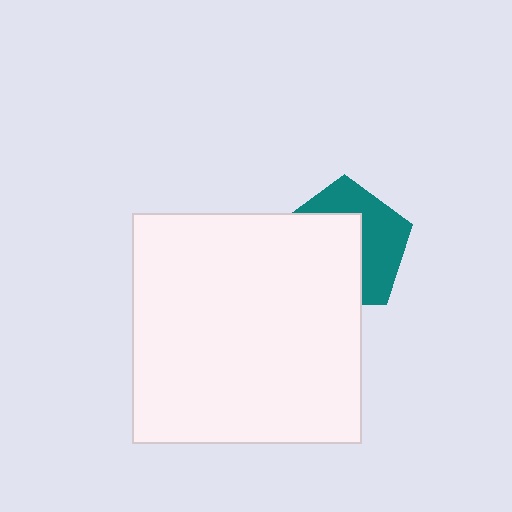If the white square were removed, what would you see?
You would see the complete teal pentagon.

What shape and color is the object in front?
The object in front is a white square.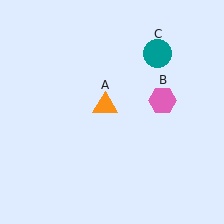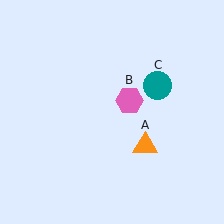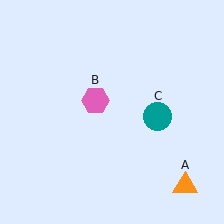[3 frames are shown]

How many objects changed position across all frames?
3 objects changed position: orange triangle (object A), pink hexagon (object B), teal circle (object C).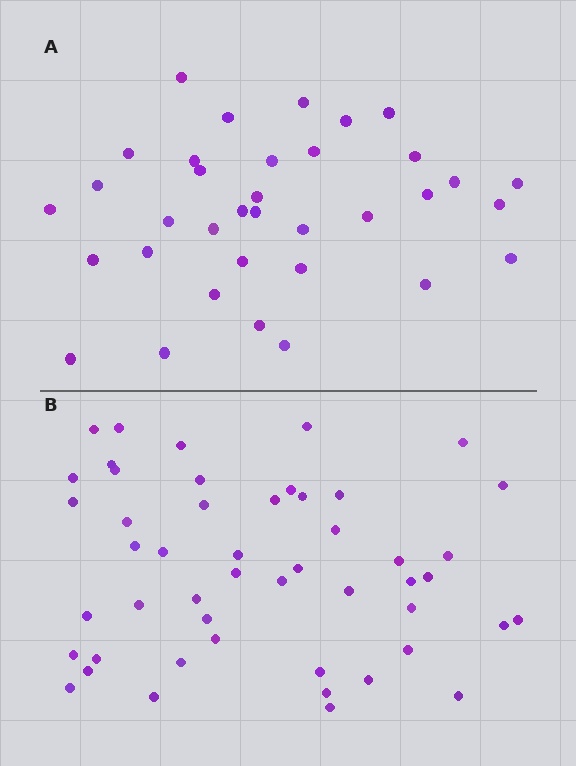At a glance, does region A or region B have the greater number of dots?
Region B (the bottom region) has more dots.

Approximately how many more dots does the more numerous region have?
Region B has approximately 15 more dots than region A.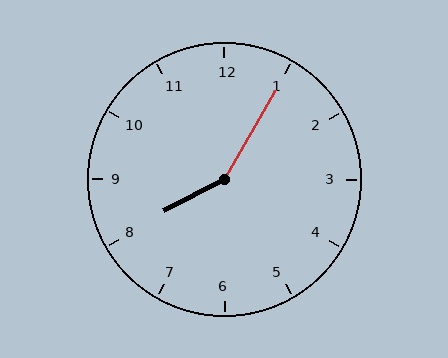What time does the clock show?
8:05.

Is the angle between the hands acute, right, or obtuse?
It is obtuse.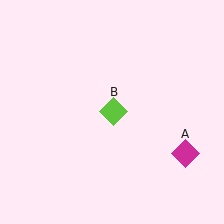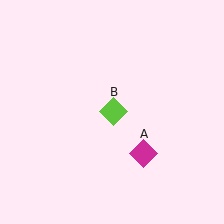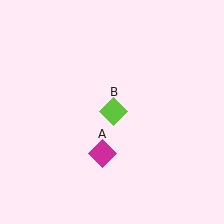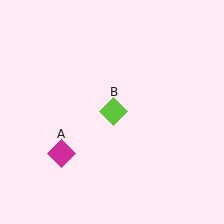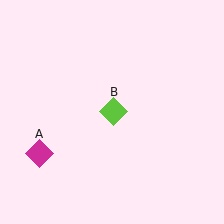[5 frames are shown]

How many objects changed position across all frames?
1 object changed position: magenta diamond (object A).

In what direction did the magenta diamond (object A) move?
The magenta diamond (object A) moved left.